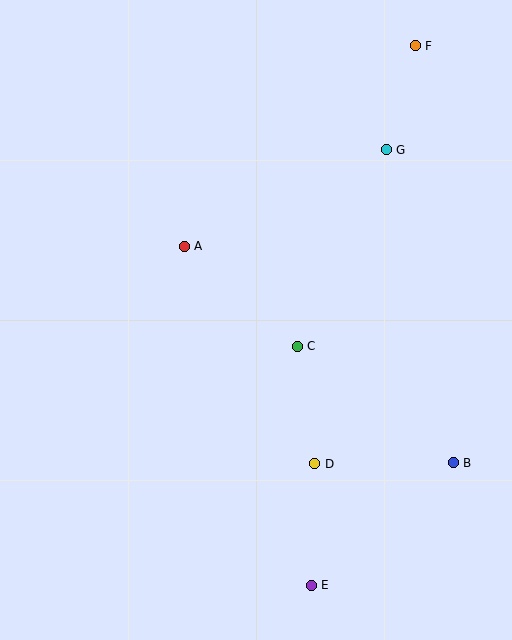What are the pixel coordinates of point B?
Point B is at (453, 463).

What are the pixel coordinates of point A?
Point A is at (184, 246).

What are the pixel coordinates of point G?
Point G is at (386, 150).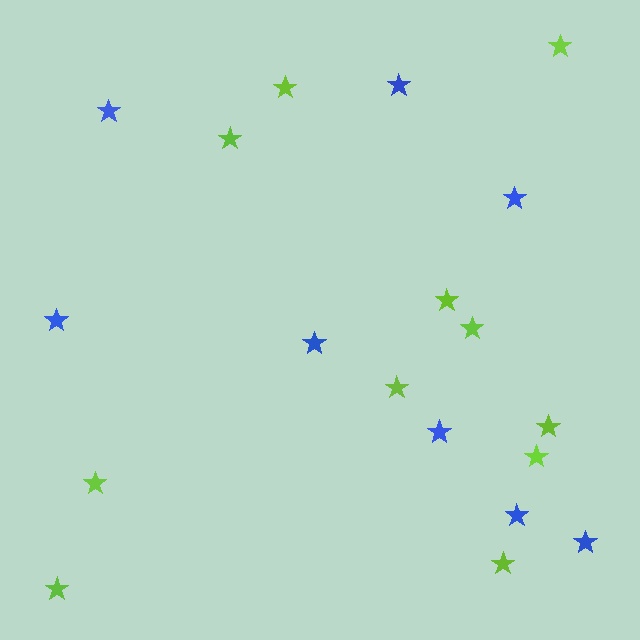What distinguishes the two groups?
There are 2 groups: one group of blue stars (8) and one group of lime stars (11).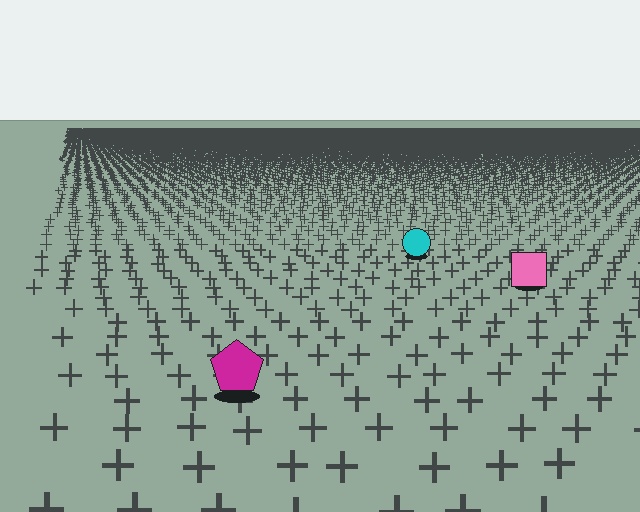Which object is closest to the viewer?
The magenta pentagon is closest. The texture marks near it are larger and more spread out.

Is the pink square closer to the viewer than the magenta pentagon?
No. The magenta pentagon is closer — you can tell from the texture gradient: the ground texture is coarser near it.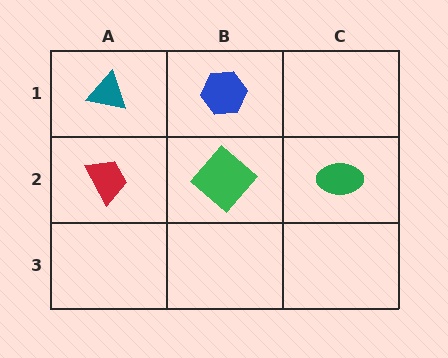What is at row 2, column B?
A green diamond.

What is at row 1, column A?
A teal triangle.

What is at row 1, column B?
A blue hexagon.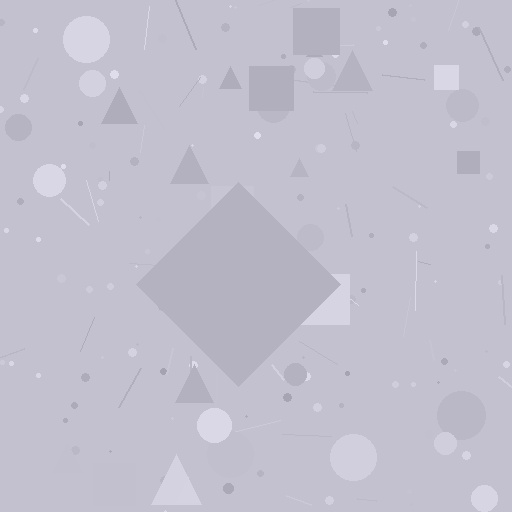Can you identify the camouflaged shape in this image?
The camouflaged shape is a diamond.